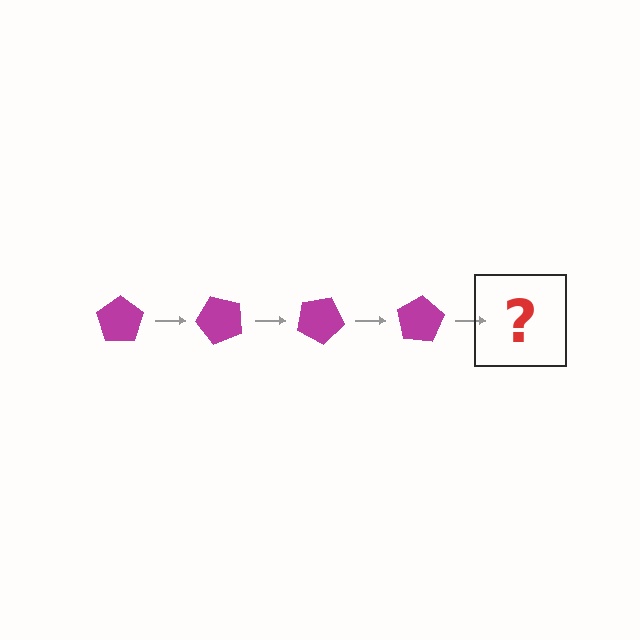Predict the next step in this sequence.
The next step is a magenta pentagon rotated 200 degrees.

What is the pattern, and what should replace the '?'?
The pattern is that the pentagon rotates 50 degrees each step. The '?' should be a magenta pentagon rotated 200 degrees.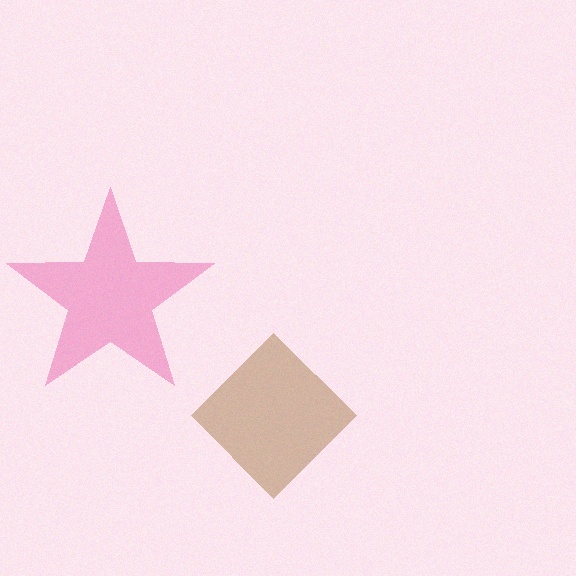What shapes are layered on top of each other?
The layered shapes are: a brown diamond, a pink star.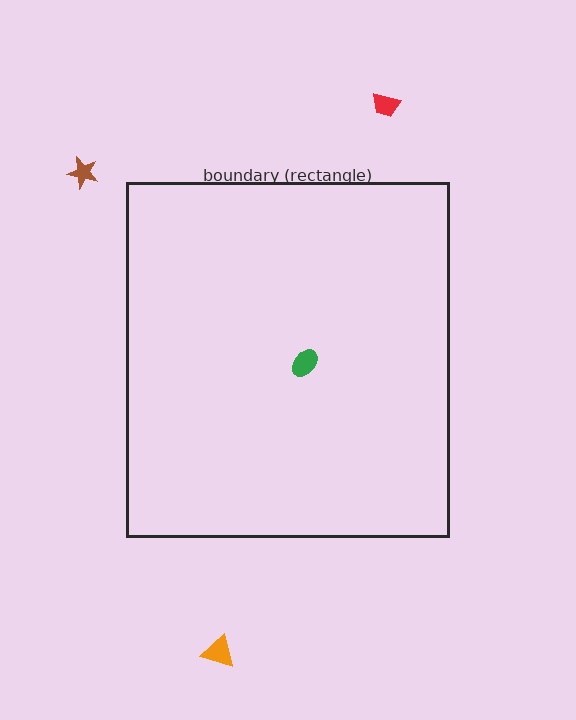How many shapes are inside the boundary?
1 inside, 3 outside.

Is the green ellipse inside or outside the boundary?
Inside.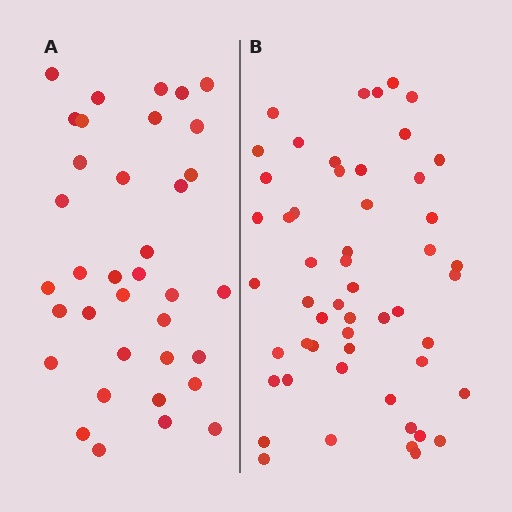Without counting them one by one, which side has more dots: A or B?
Region B (the right region) has more dots.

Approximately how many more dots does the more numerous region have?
Region B has approximately 15 more dots than region A.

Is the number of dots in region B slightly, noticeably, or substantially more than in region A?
Region B has substantially more. The ratio is roughly 1.5 to 1.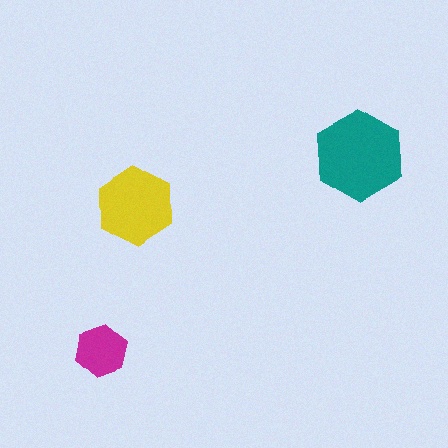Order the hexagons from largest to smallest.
the teal one, the yellow one, the magenta one.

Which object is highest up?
The teal hexagon is topmost.